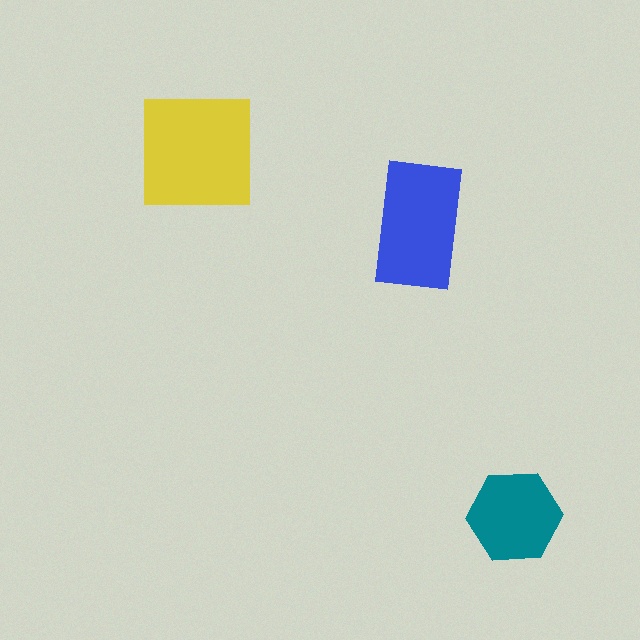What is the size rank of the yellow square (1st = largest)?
1st.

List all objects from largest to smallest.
The yellow square, the blue rectangle, the teal hexagon.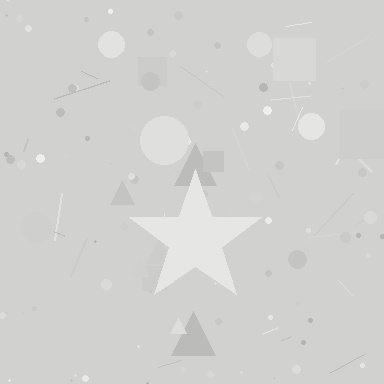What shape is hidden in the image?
A star is hidden in the image.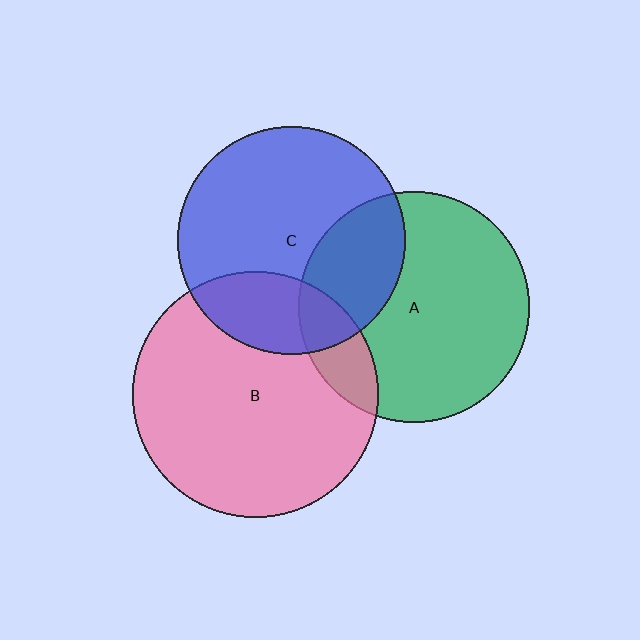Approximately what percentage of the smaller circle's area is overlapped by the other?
Approximately 25%.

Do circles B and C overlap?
Yes.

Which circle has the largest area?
Circle B (pink).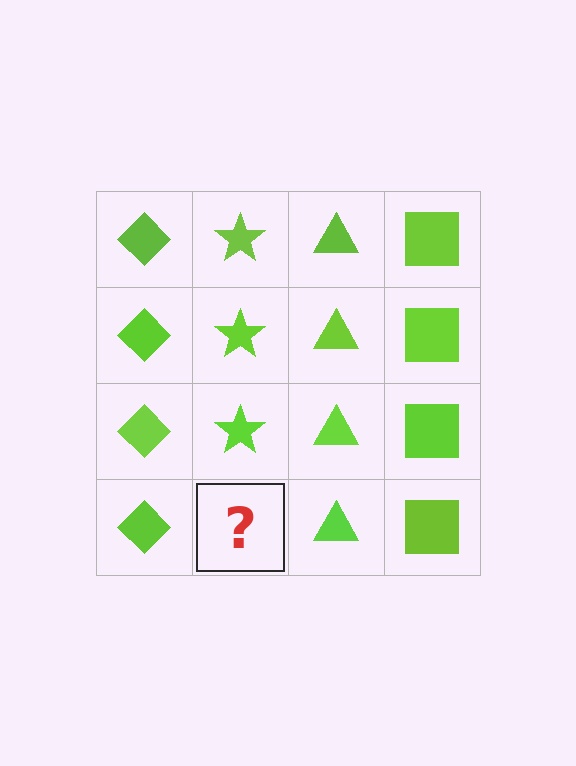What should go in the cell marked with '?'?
The missing cell should contain a lime star.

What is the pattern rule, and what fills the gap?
The rule is that each column has a consistent shape. The gap should be filled with a lime star.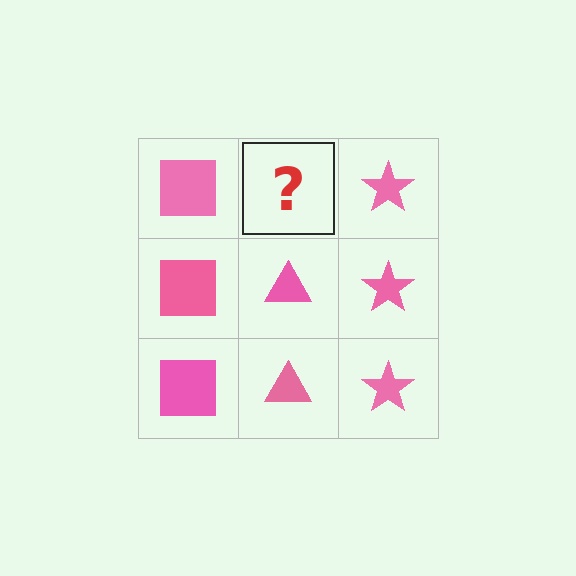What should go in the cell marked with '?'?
The missing cell should contain a pink triangle.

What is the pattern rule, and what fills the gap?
The rule is that each column has a consistent shape. The gap should be filled with a pink triangle.